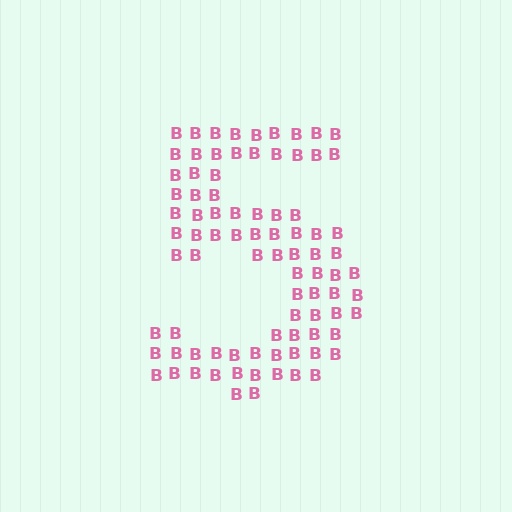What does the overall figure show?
The overall figure shows the digit 5.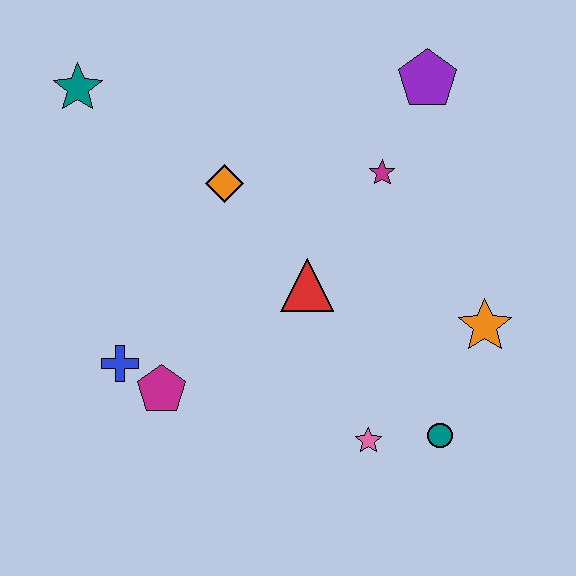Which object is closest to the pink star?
The teal circle is closest to the pink star.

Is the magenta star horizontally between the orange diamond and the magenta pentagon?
No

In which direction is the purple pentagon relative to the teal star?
The purple pentagon is to the right of the teal star.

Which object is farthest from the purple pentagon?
The blue cross is farthest from the purple pentagon.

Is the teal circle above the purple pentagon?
No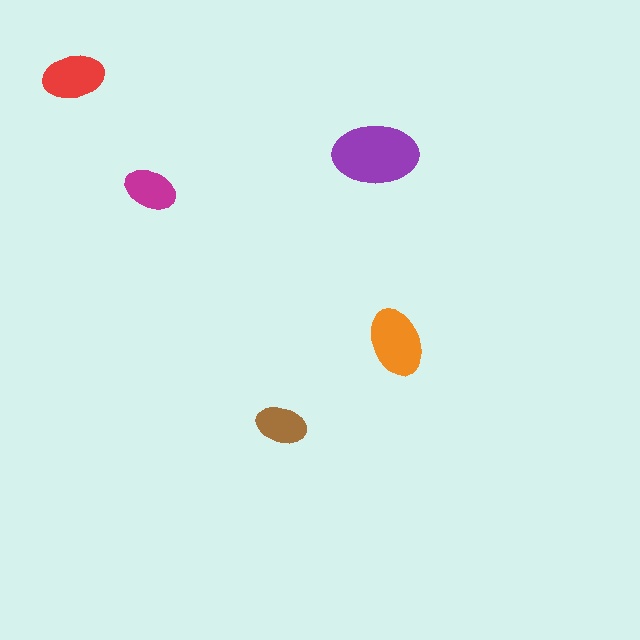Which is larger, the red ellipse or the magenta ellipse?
The red one.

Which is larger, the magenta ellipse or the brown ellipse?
The magenta one.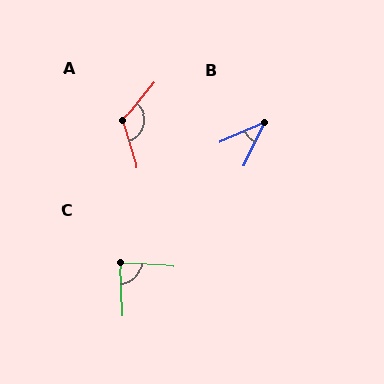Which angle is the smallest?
B, at approximately 41 degrees.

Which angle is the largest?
A, at approximately 124 degrees.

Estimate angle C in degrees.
Approximately 85 degrees.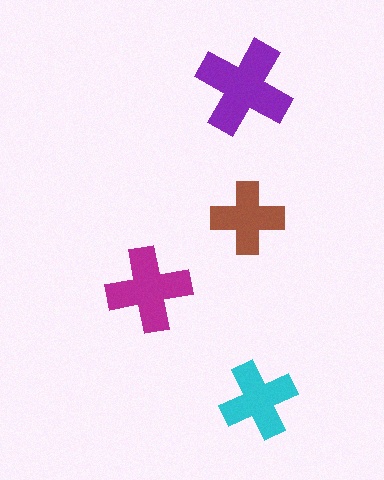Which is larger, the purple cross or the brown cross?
The purple one.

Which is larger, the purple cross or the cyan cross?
The purple one.